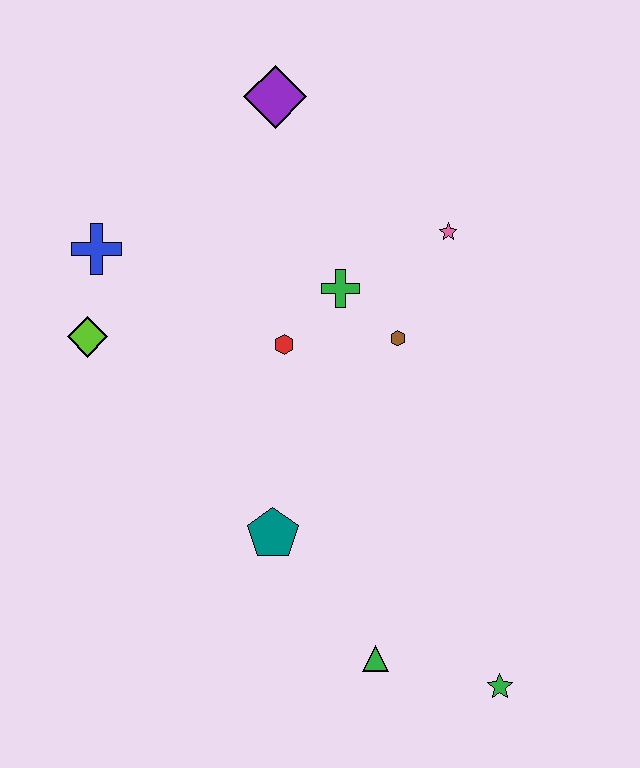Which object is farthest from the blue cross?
The green star is farthest from the blue cross.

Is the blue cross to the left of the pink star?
Yes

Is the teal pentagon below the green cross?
Yes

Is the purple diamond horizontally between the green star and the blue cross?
Yes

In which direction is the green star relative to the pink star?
The green star is below the pink star.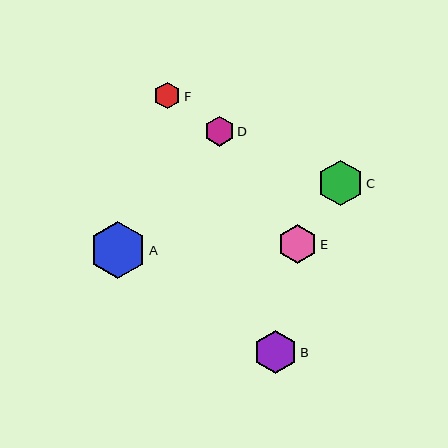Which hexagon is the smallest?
Hexagon F is the smallest with a size of approximately 27 pixels.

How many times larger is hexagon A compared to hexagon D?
Hexagon A is approximately 1.9 times the size of hexagon D.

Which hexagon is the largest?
Hexagon A is the largest with a size of approximately 57 pixels.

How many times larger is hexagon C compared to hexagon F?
Hexagon C is approximately 1.7 times the size of hexagon F.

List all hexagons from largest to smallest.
From largest to smallest: A, C, B, E, D, F.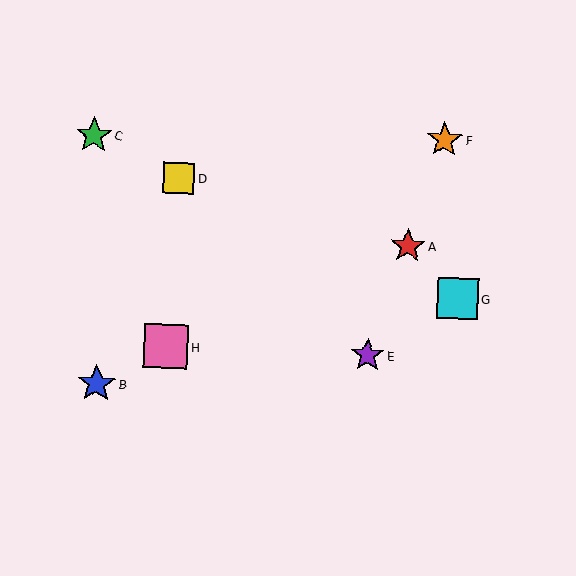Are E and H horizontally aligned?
Yes, both are at y≈355.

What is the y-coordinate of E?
Object E is at y≈355.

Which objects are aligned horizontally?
Objects E, H are aligned horizontally.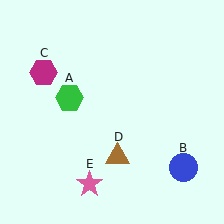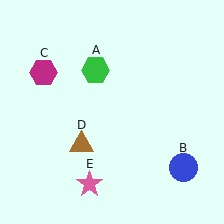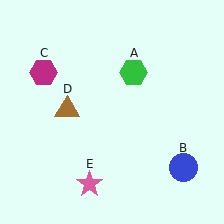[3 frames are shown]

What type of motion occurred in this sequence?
The green hexagon (object A), brown triangle (object D) rotated clockwise around the center of the scene.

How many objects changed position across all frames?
2 objects changed position: green hexagon (object A), brown triangle (object D).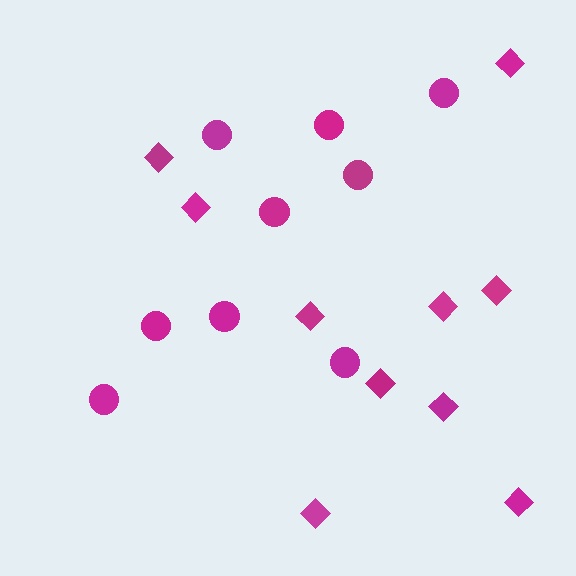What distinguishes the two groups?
There are 2 groups: one group of diamonds (10) and one group of circles (9).